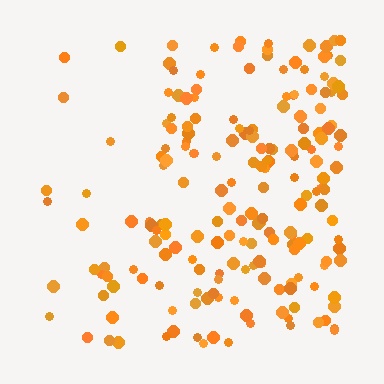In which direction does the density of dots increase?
From left to right, with the right side densest.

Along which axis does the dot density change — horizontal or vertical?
Horizontal.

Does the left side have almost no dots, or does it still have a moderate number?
Still a moderate number, just noticeably fewer than the right.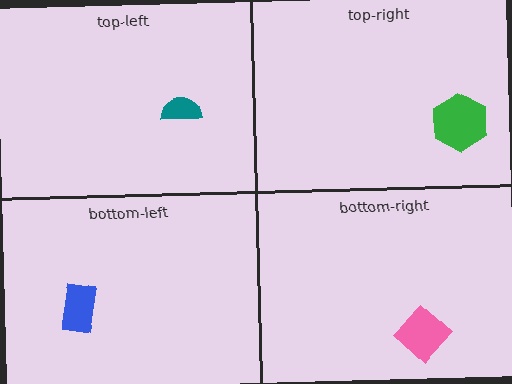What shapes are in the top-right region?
The green hexagon.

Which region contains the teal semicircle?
The top-left region.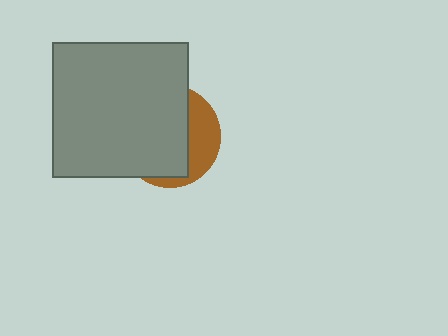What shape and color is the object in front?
The object in front is a gray square.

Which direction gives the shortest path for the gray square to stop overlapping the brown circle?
Moving left gives the shortest separation.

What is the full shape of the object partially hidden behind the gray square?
The partially hidden object is a brown circle.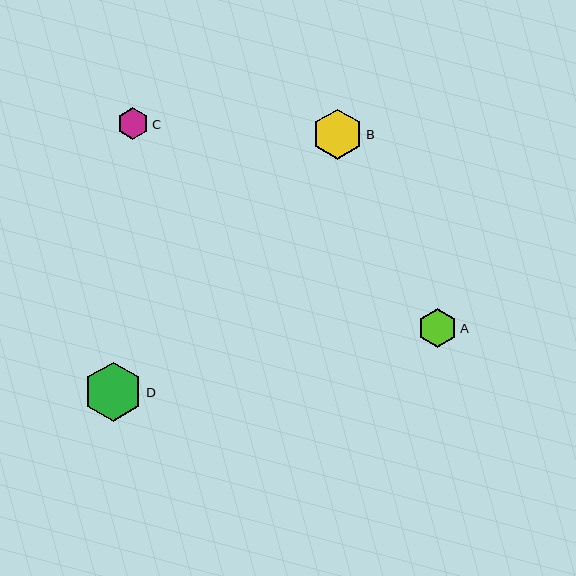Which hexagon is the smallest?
Hexagon C is the smallest with a size of approximately 32 pixels.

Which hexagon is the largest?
Hexagon D is the largest with a size of approximately 59 pixels.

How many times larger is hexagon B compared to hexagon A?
Hexagon B is approximately 1.3 times the size of hexagon A.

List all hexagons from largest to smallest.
From largest to smallest: D, B, A, C.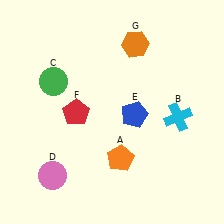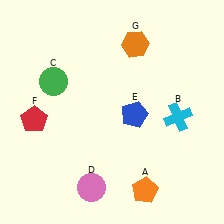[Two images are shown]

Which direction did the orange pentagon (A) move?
The orange pentagon (A) moved down.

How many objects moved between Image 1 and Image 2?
3 objects moved between the two images.